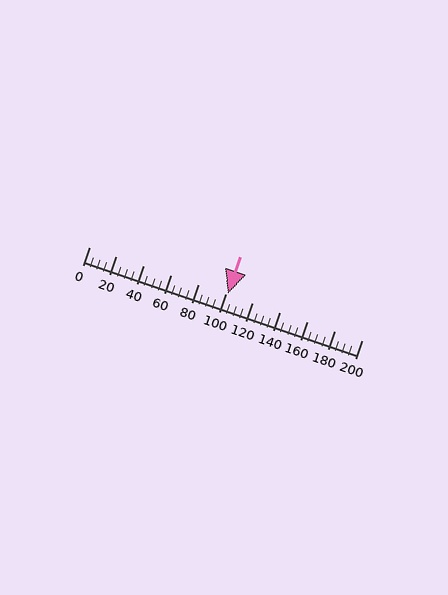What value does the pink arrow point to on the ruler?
The pink arrow points to approximately 102.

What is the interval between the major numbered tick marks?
The major tick marks are spaced 20 units apart.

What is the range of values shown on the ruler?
The ruler shows values from 0 to 200.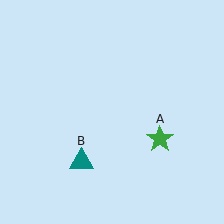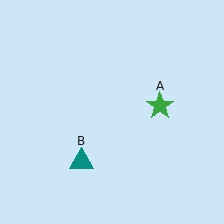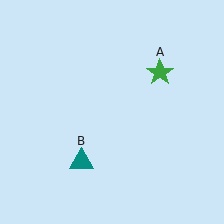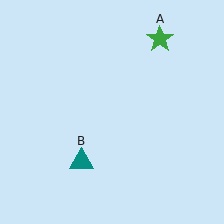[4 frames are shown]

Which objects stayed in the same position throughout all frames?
Teal triangle (object B) remained stationary.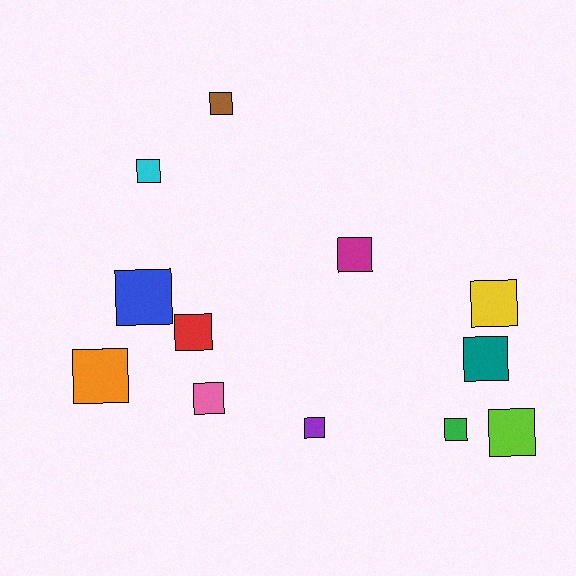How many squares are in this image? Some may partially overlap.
There are 12 squares.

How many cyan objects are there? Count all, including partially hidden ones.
There is 1 cyan object.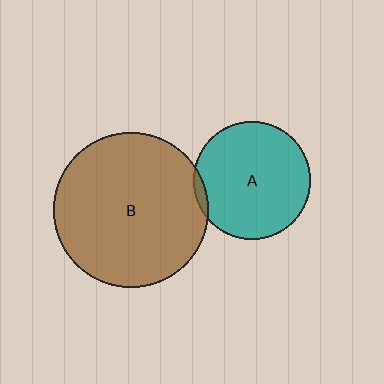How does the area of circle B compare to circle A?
Approximately 1.7 times.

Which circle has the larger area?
Circle B (brown).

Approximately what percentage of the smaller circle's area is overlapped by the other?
Approximately 5%.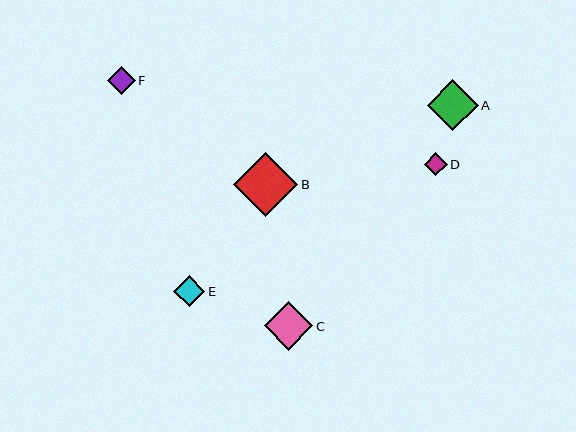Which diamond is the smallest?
Diamond D is the smallest with a size of approximately 23 pixels.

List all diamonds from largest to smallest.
From largest to smallest: B, A, C, E, F, D.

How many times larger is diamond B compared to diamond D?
Diamond B is approximately 2.8 times the size of diamond D.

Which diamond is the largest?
Diamond B is the largest with a size of approximately 64 pixels.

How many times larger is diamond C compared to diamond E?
Diamond C is approximately 1.5 times the size of diamond E.